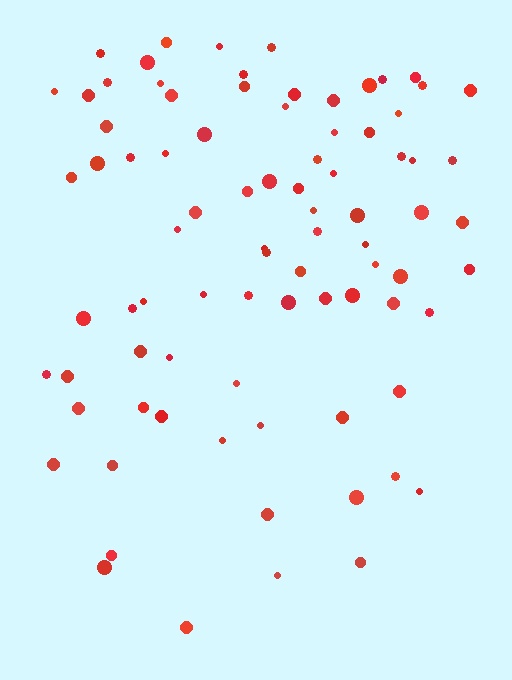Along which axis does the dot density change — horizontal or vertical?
Vertical.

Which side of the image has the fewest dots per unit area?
The bottom.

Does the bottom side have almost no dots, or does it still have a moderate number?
Still a moderate number, just noticeably fewer than the top.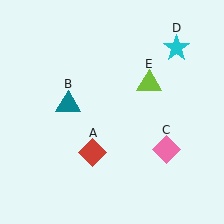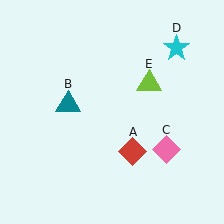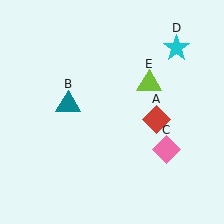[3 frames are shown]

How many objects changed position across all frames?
1 object changed position: red diamond (object A).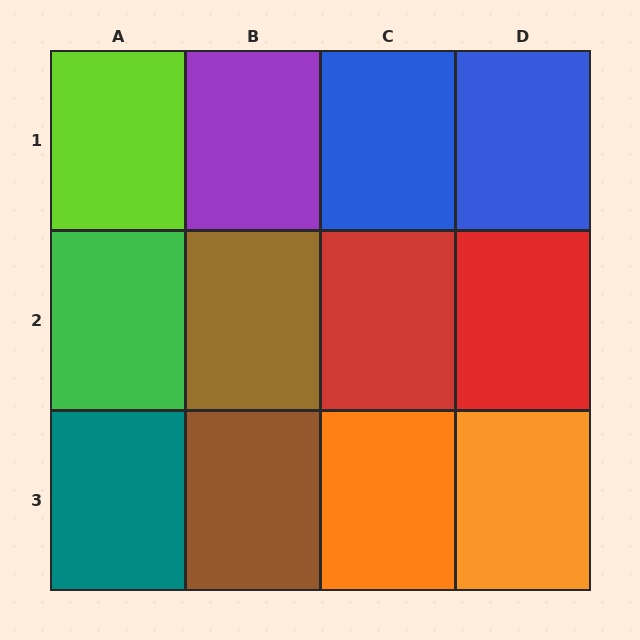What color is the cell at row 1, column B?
Purple.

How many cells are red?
2 cells are red.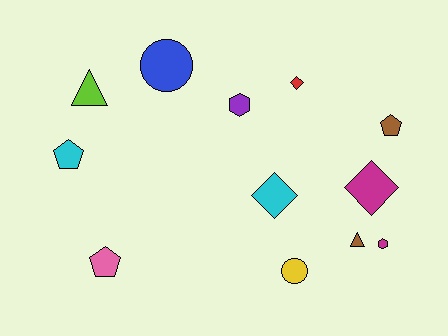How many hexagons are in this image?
There are 2 hexagons.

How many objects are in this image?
There are 12 objects.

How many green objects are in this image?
There are no green objects.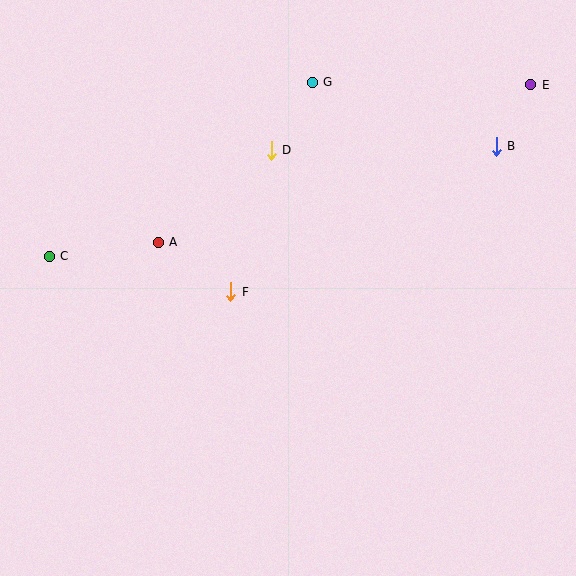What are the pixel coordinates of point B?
Point B is at (496, 146).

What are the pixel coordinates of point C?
Point C is at (49, 256).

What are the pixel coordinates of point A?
Point A is at (158, 242).